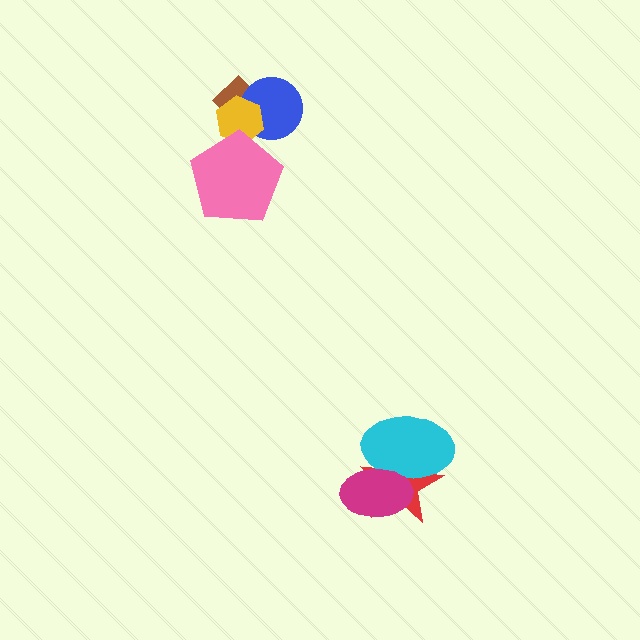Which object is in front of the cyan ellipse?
The magenta ellipse is in front of the cyan ellipse.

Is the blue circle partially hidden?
Yes, it is partially covered by another shape.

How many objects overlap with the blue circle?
2 objects overlap with the blue circle.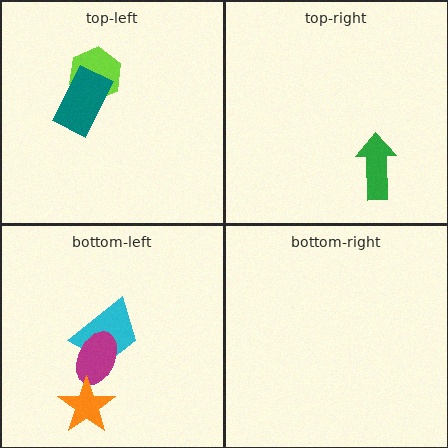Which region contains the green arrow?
The top-right region.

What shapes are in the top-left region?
The lime hexagon, the teal rectangle.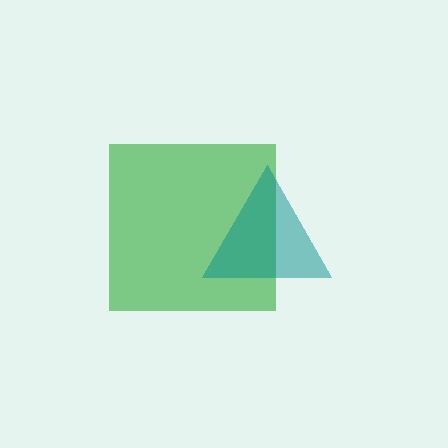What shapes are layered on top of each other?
The layered shapes are: a green square, a teal triangle.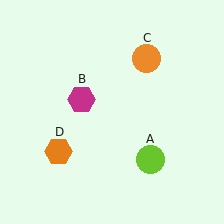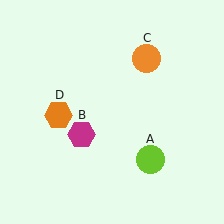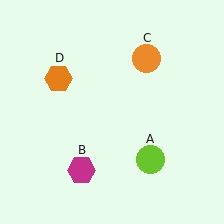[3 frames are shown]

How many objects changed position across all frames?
2 objects changed position: magenta hexagon (object B), orange hexagon (object D).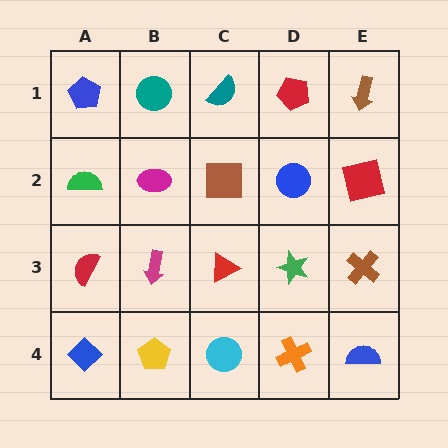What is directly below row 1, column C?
A brown square.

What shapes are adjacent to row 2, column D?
A red pentagon (row 1, column D), a green star (row 3, column D), a brown square (row 2, column C), a red square (row 2, column E).